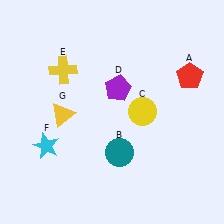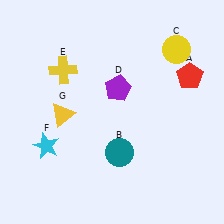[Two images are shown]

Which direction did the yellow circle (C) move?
The yellow circle (C) moved up.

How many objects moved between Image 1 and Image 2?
1 object moved between the two images.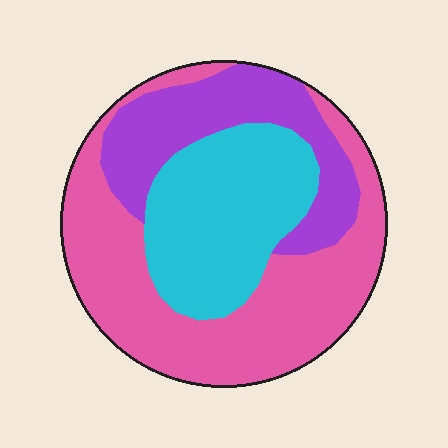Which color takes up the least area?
Purple, at roughly 25%.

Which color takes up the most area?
Pink, at roughly 45%.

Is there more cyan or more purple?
Cyan.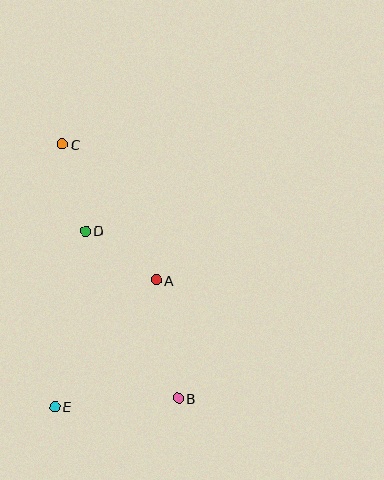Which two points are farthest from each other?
Points B and C are farthest from each other.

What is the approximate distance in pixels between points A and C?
The distance between A and C is approximately 165 pixels.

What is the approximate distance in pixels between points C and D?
The distance between C and D is approximately 89 pixels.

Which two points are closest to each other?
Points A and D are closest to each other.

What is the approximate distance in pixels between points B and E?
The distance between B and E is approximately 124 pixels.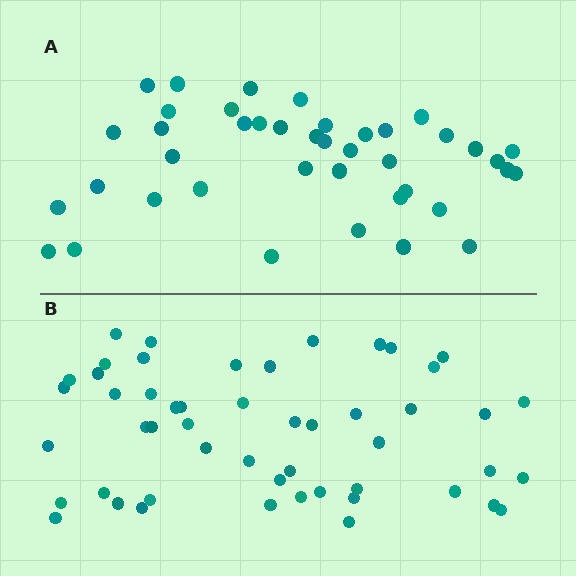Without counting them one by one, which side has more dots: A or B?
Region B (the bottom region) has more dots.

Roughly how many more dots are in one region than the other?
Region B has roughly 10 or so more dots than region A.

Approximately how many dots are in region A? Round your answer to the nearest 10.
About 40 dots. (The exact count is 41, which rounds to 40.)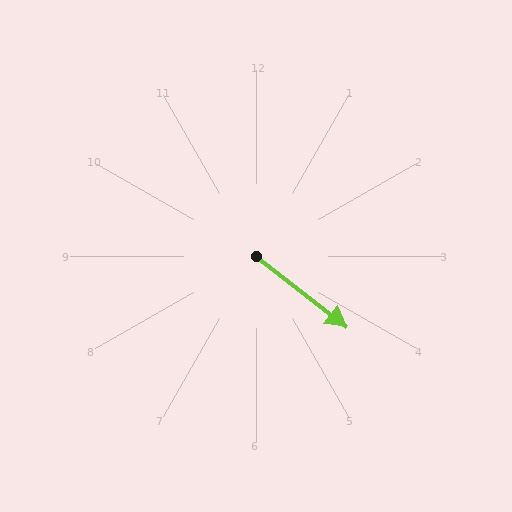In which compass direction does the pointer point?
Southeast.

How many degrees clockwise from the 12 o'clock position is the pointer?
Approximately 128 degrees.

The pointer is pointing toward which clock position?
Roughly 4 o'clock.